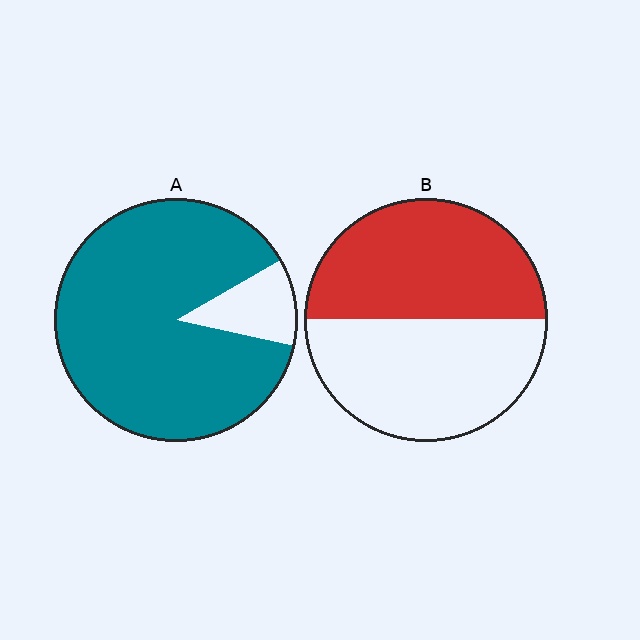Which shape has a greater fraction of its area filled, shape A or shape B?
Shape A.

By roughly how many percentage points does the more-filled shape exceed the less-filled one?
By roughly 40 percentage points (A over B).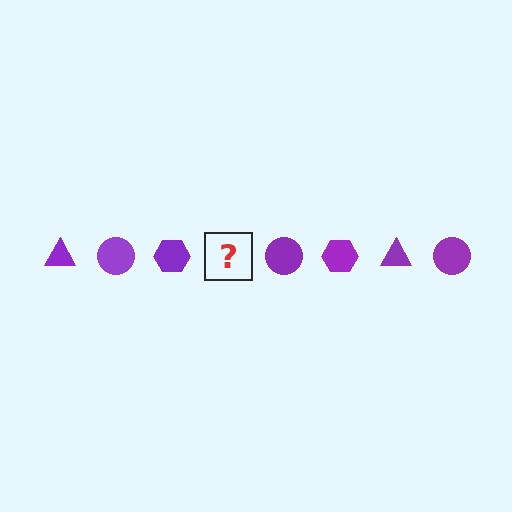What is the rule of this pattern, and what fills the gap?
The rule is that the pattern cycles through triangle, circle, hexagon shapes in purple. The gap should be filled with a purple triangle.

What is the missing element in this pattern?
The missing element is a purple triangle.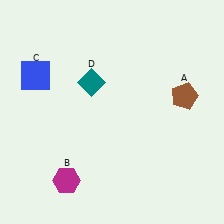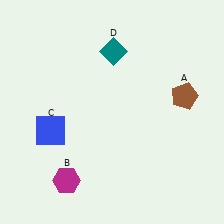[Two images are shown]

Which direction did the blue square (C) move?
The blue square (C) moved down.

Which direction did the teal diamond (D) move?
The teal diamond (D) moved up.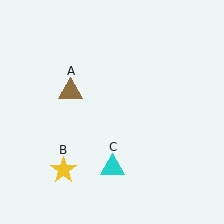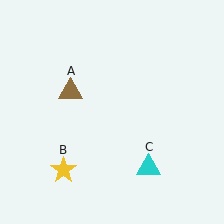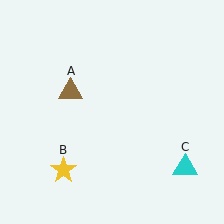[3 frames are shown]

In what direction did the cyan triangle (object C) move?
The cyan triangle (object C) moved right.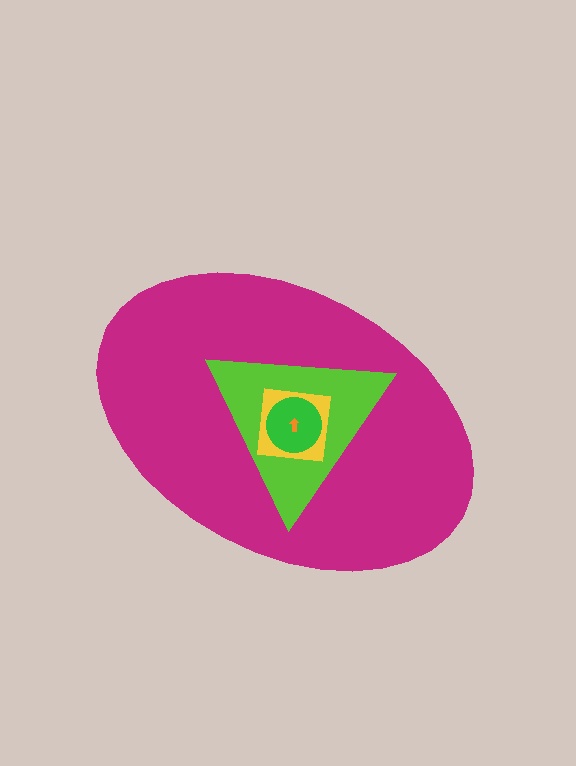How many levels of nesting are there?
5.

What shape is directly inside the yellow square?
The green circle.